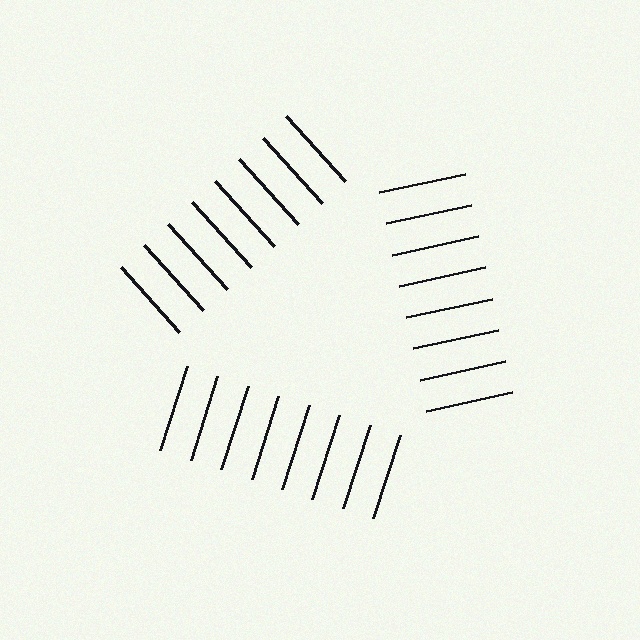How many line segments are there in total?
24 — 8 along each of the 3 edges.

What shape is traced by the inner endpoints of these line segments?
An illusory triangle — the line segments terminate on its edges but no continuous stroke is drawn.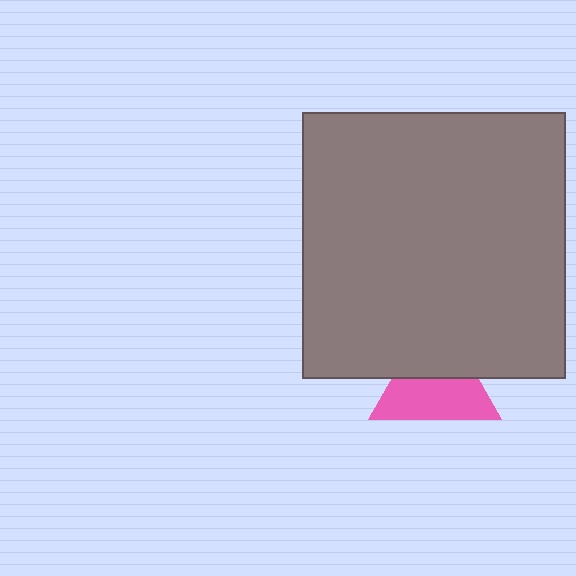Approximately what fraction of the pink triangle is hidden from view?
Roughly 43% of the pink triangle is hidden behind the gray rectangle.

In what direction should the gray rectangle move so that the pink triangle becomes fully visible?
The gray rectangle should move up. That is the shortest direction to clear the overlap and leave the pink triangle fully visible.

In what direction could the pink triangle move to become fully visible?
The pink triangle could move down. That would shift it out from behind the gray rectangle entirely.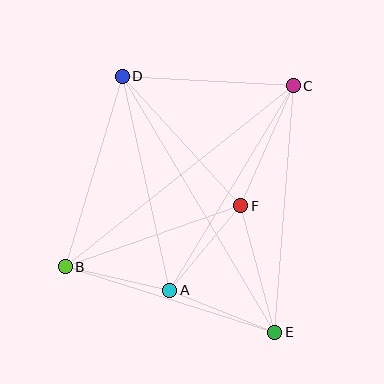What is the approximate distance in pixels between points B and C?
The distance between B and C is approximately 291 pixels.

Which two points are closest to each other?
Points A and B are closest to each other.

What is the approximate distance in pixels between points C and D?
The distance between C and D is approximately 171 pixels.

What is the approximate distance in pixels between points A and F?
The distance between A and F is approximately 110 pixels.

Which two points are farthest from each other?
Points D and E are farthest from each other.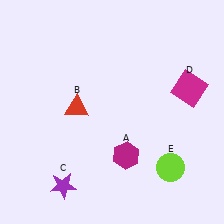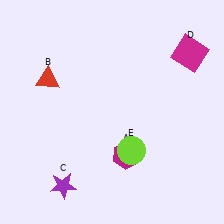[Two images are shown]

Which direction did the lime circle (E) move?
The lime circle (E) moved left.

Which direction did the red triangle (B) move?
The red triangle (B) moved left.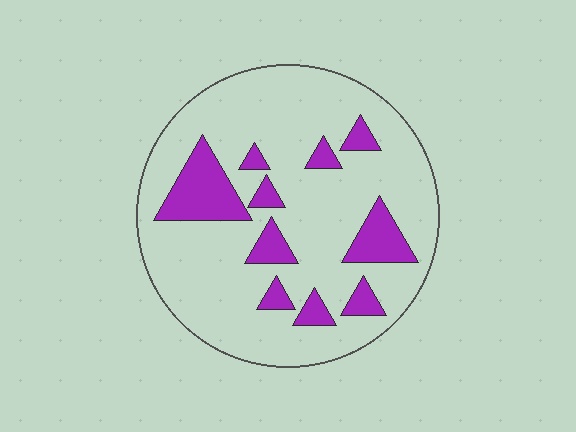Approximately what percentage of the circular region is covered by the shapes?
Approximately 20%.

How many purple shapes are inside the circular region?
10.